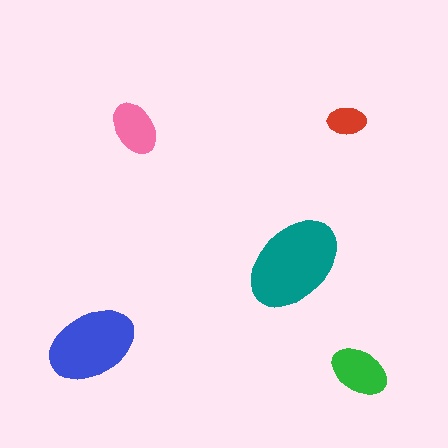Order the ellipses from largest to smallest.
the teal one, the blue one, the green one, the pink one, the red one.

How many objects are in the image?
There are 5 objects in the image.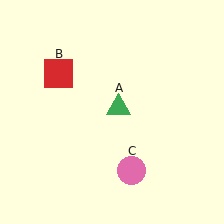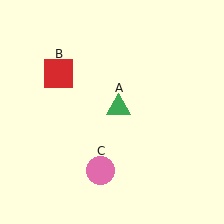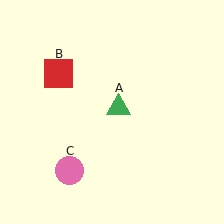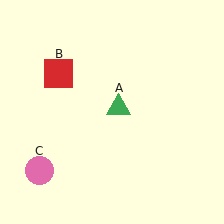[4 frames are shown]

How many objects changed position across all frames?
1 object changed position: pink circle (object C).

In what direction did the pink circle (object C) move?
The pink circle (object C) moved left.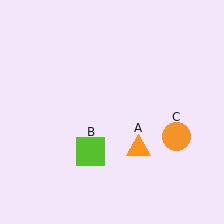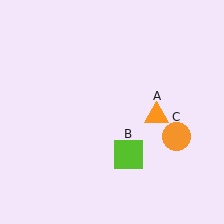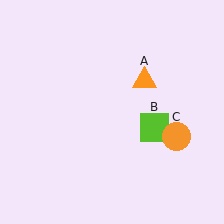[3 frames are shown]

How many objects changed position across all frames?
2 objects changed position: orange triangle (object A), lime square (object B).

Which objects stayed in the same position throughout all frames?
Orange circle (object C) remained stationary.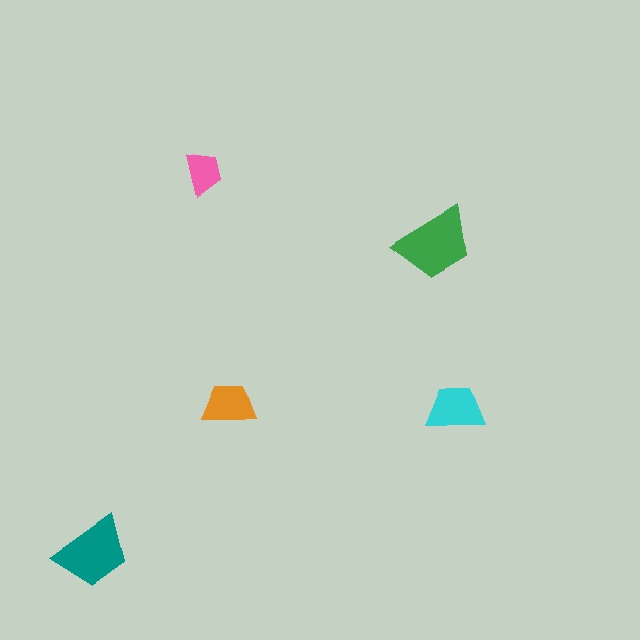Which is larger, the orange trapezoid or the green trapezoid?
The green one.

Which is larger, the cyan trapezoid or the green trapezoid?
The green one.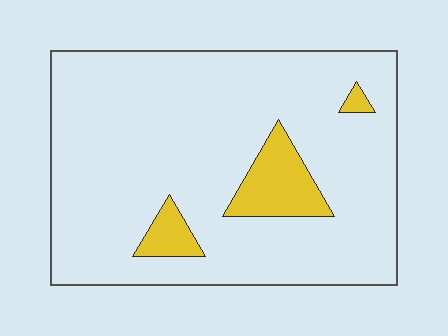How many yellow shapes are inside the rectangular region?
3.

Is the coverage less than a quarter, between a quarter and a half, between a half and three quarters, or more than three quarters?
Less than a quarter.